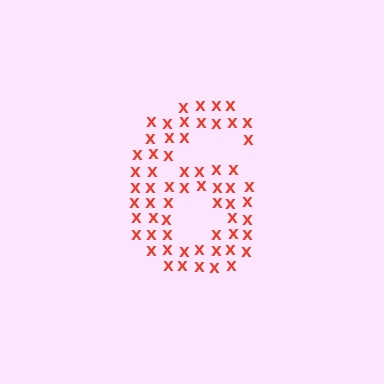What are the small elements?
The small elements are letter X's.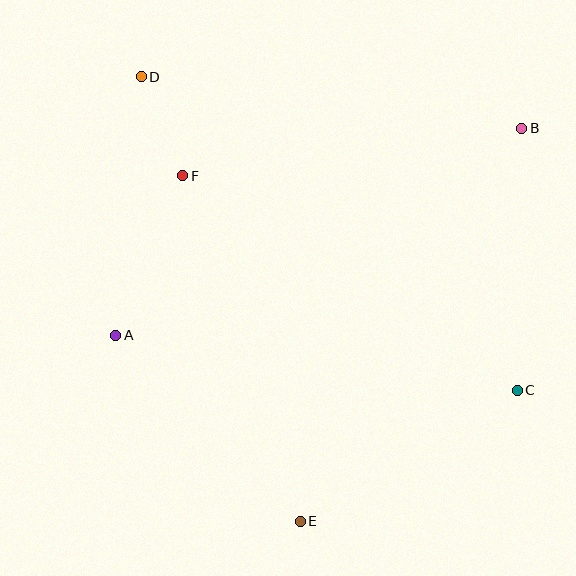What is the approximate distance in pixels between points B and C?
The distance between B and C is approximately 262 pixels.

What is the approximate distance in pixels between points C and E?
The distance between C and E is approximately 253 pixels.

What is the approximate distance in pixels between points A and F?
The distance between A and F is approximately 173 pixels.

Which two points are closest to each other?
Points D and F are closest to each other.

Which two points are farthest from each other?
Points C and D are farthest from each other.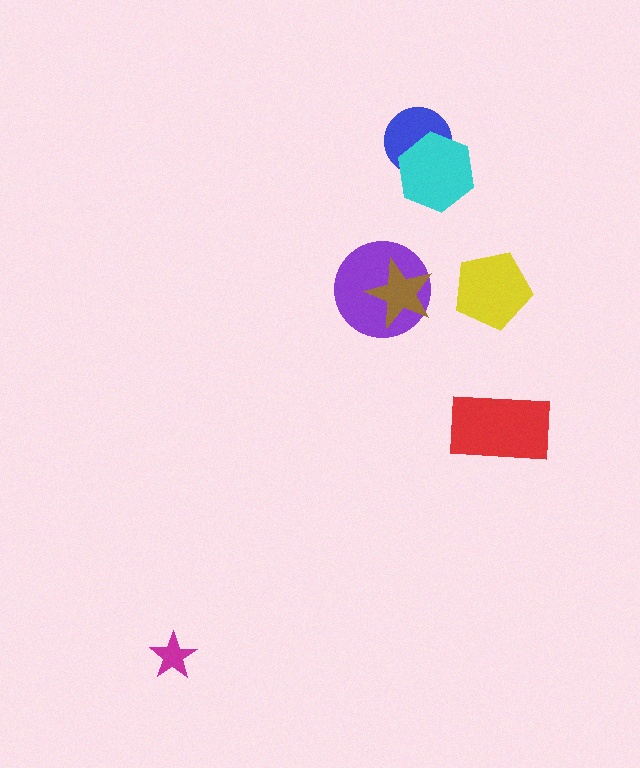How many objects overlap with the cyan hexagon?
1 object overlaps with the cyan hexagon.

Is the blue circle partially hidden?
Yes, it is partially covered by another shape.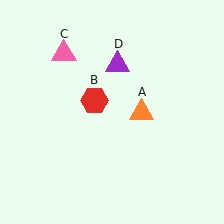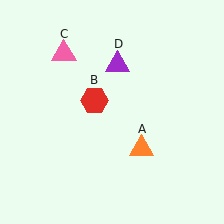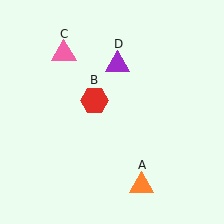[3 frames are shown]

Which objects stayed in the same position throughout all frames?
Red hexagon (object B) and pink triangle (object C) and purple triangle (object D) remained stationary.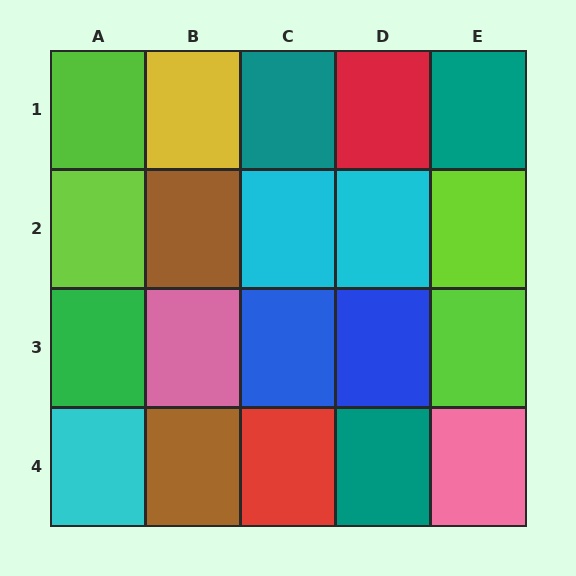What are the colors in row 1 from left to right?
Lime, yellow, teal, red, teal.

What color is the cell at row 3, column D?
Blue.